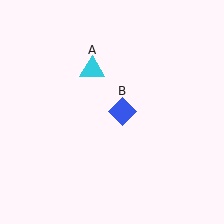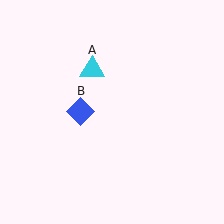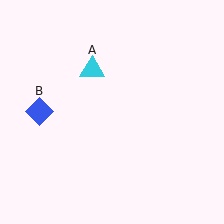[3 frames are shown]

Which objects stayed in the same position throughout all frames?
Cyan triangle (object A) remained stationary.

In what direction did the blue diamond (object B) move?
The blue diamond (object B) moved left.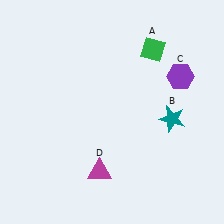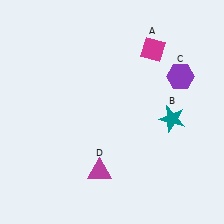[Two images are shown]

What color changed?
The diamond (A) changed from green in Image 1 to magenta in Image 2.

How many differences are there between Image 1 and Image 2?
There is 1 difference between the two images.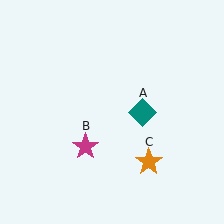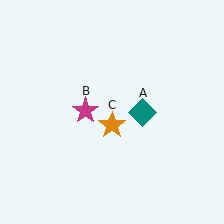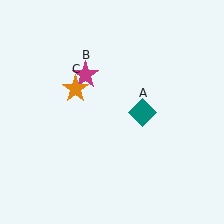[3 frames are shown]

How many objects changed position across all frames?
2 objects changed position: magenta star (object B), orange star (object C).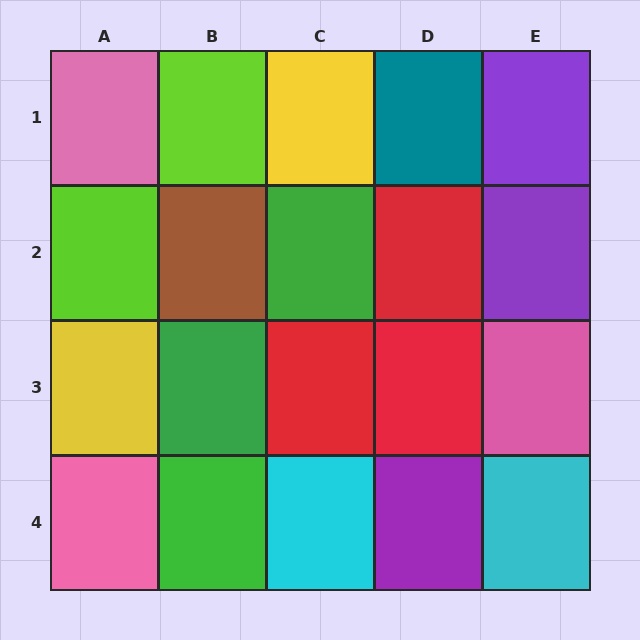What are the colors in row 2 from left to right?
Lime, brown, green, red, purple.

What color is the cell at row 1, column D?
Teal.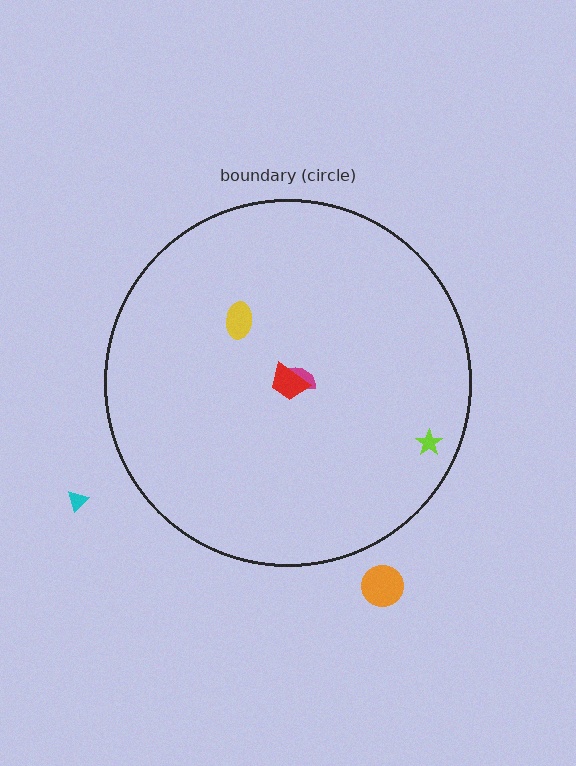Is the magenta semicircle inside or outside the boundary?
Inside.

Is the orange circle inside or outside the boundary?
Outside.